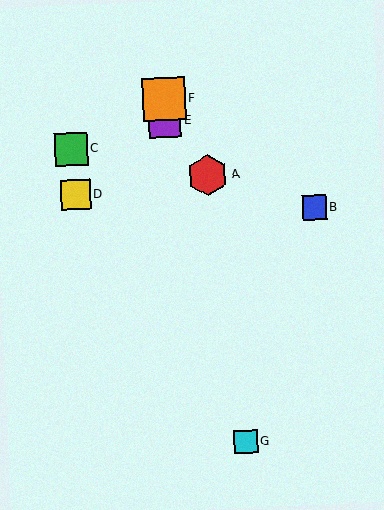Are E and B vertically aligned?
No, E is at x≈165 and B is at x≈314.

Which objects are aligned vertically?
Objects E, F are aligned vertically.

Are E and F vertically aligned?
Yes, both are at x≈165.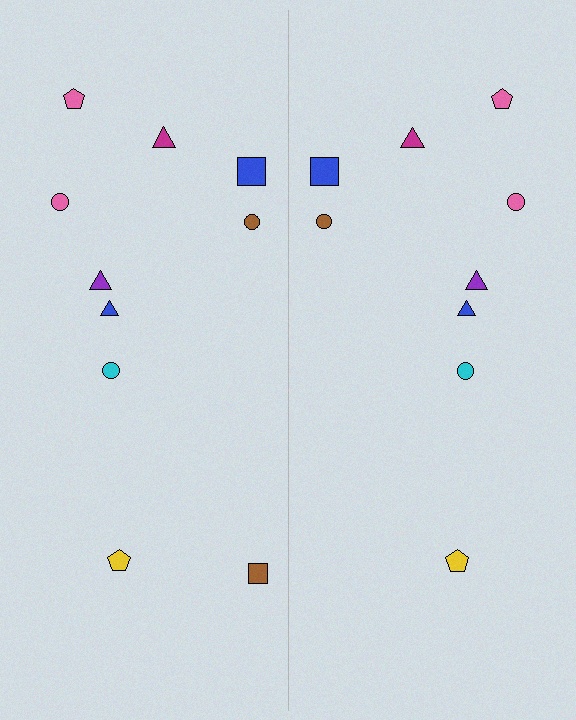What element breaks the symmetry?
A brown square is missing from the right side.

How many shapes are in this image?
There are 19 shapes in this image.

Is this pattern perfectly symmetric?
No, the pattern is not perfectly symmetric. A brown square is missing from the right side.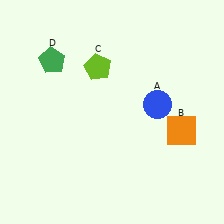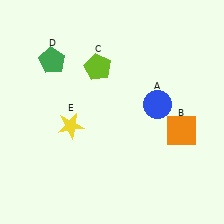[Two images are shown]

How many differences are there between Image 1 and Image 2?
There is 1 difference between the two images.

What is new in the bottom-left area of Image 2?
A yellow star (E) was added in the bottom-left area of Image 2.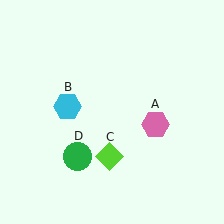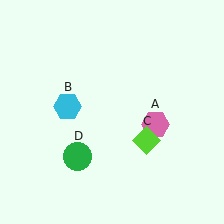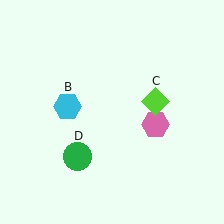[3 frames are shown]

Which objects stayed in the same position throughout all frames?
Pink hexagon (object A) and cyan hexagon (object B) and green circle (object D) remained stationary.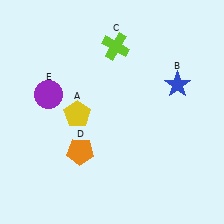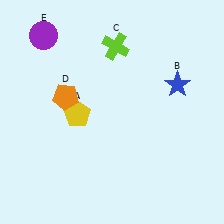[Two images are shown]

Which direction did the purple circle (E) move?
The purple circle (E) moved up.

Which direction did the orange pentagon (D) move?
The orange pentagon (D) moved up.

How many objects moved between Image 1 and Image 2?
2 objects moved between the two images.